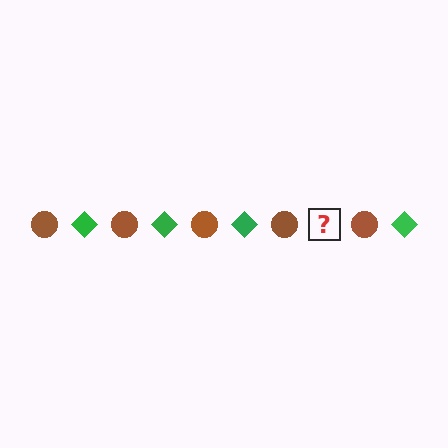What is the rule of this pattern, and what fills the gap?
The rule is that the pattern alternates between brown circle and green diamond. The gap should be filled with a green diamond.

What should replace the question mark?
The question mark should be replaced with a green diamond.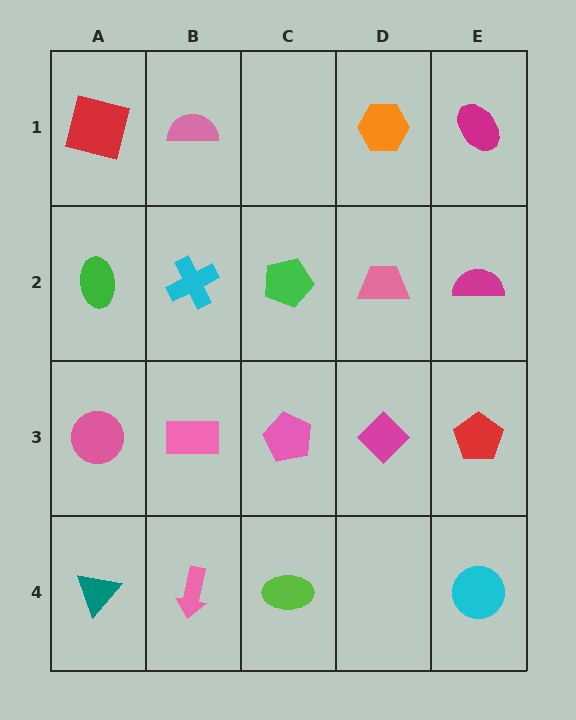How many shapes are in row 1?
4 shapes.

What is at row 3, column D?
A magenta diamond.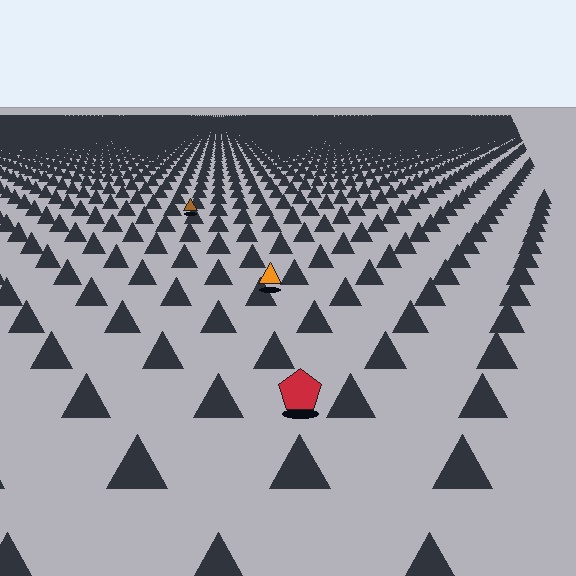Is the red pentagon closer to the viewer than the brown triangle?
Yes. The red pentagon is closer — you can tell from the texture gradient: the ground texture is coarser near it.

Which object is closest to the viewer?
The red pentagon is closest. The texture marks near it are larger and more spread out.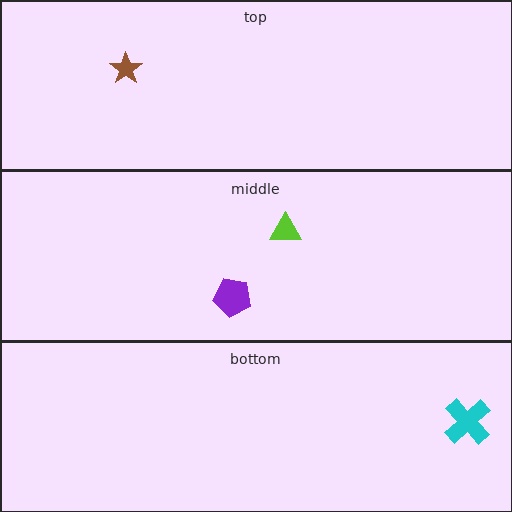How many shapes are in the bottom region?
1.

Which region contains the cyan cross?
The bottom region.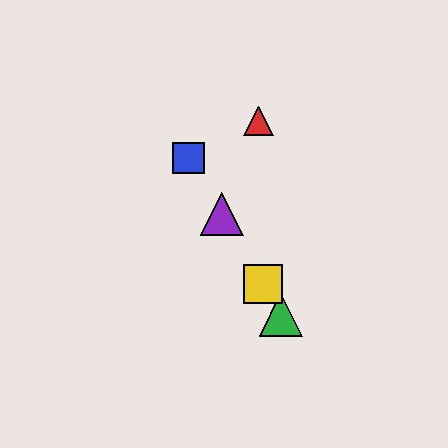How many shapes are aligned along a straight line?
4 shapes (the blue square, the green triangle, the yellow square, the purple triangle) are aligned along a straight line.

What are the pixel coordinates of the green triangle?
The green triangle is at (281, 314).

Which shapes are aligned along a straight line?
The blue square, the green triangle, the yellow square, the purple triangle are aligned along a straight line.